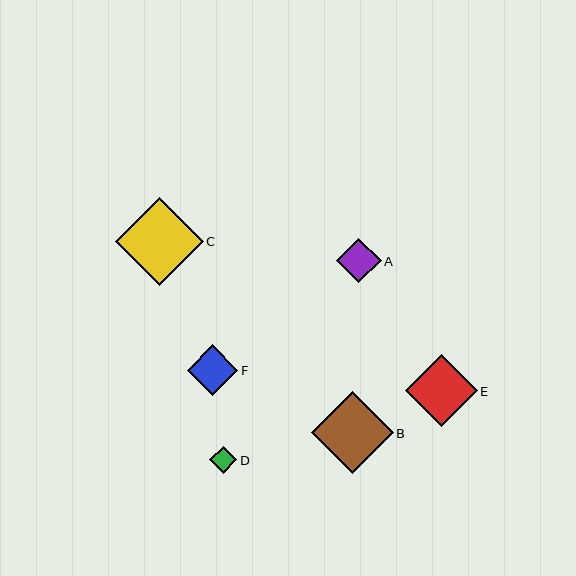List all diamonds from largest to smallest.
From largest to smallest: C, B, E, F, A, D.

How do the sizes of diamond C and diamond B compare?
Diamond C and diamond B are approximately the same size.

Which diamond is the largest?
Diamond C is the largest with a size of approximately 88 pixels.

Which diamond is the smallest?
Diamond D is the smallest with a size of approximately 27 pixels.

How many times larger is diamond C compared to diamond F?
Diamond C is approximately 1.7 times the size of diamond F.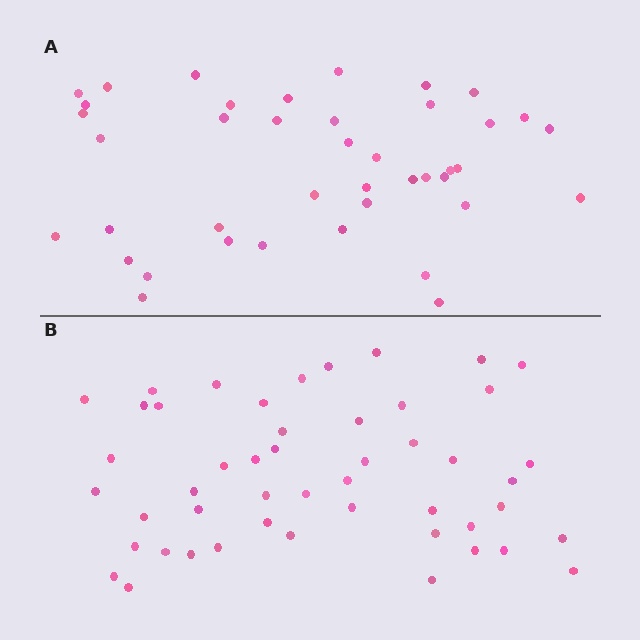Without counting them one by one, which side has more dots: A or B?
Region B (the bottom region) has more dots.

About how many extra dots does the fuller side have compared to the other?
Region B has roughly 8 or so more dots than region A.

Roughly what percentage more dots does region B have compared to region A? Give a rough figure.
About 20% more.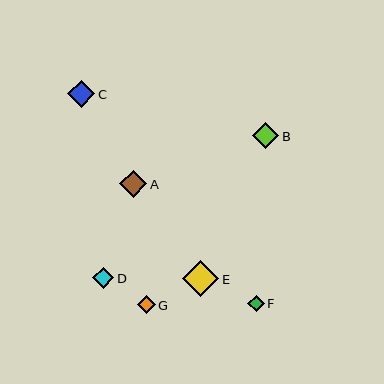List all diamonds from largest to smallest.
From largest to smallest: E, A, C, B, D, G, F.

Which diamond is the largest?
Diamond E is the largest with a size of approximately 36 pixels.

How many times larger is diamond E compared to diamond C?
Diamond E is approximately 1.4 times the size of diamond C.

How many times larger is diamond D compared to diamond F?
Diamond D is approximately 1.3 times the size of diamond F.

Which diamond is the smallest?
Diamond F is the smallest with a size of approximately 16 pixels.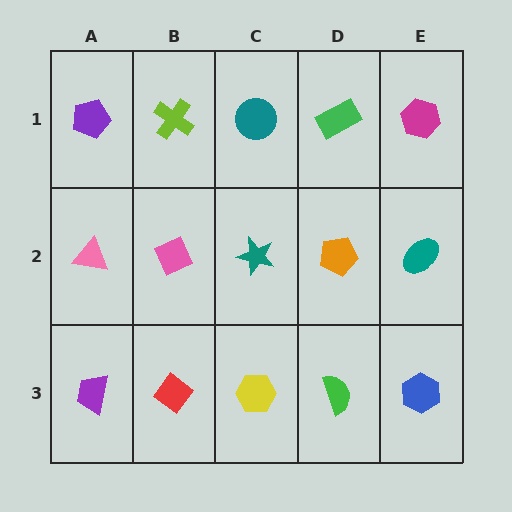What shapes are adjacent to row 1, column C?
A teal star (row 2, column C), a lime cross (row 1, column B), a green rectangle (row 1, column D).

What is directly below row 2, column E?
A blue hexagon.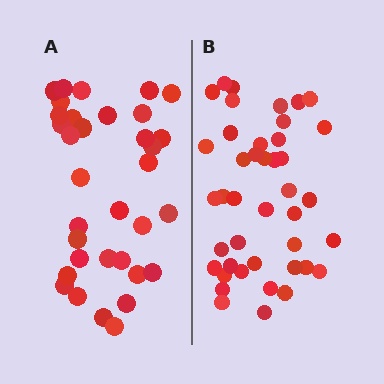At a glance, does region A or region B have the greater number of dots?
Region B (the right region) has more dots.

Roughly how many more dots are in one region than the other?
Region B has roughly 8 or so more dots than region A.